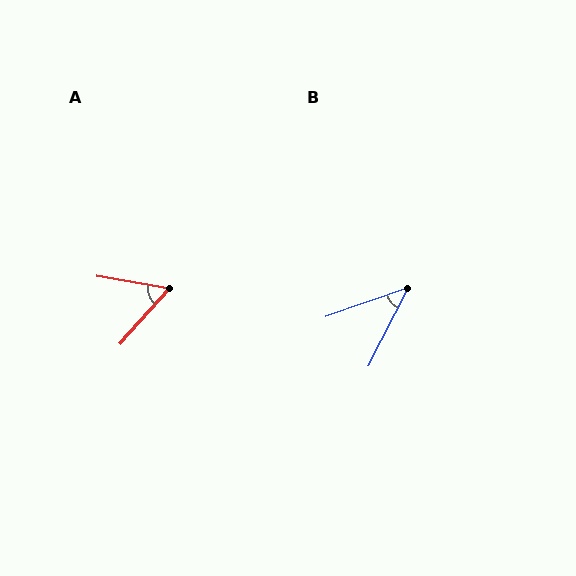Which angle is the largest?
A, at approximately 58 degrees.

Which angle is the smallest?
B, at approximately 44 degrees.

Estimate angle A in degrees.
Approximately 58 degrees.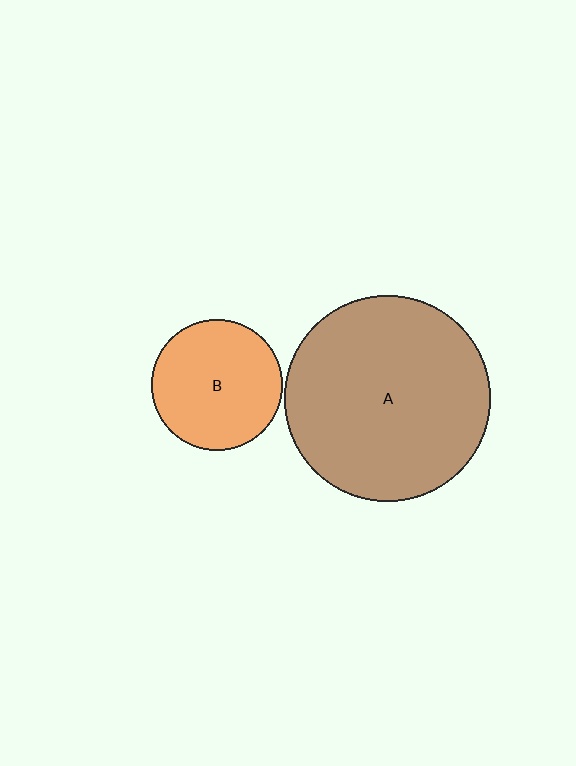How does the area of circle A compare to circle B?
Approximately 2.5 times.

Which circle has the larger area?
Circle A (brown).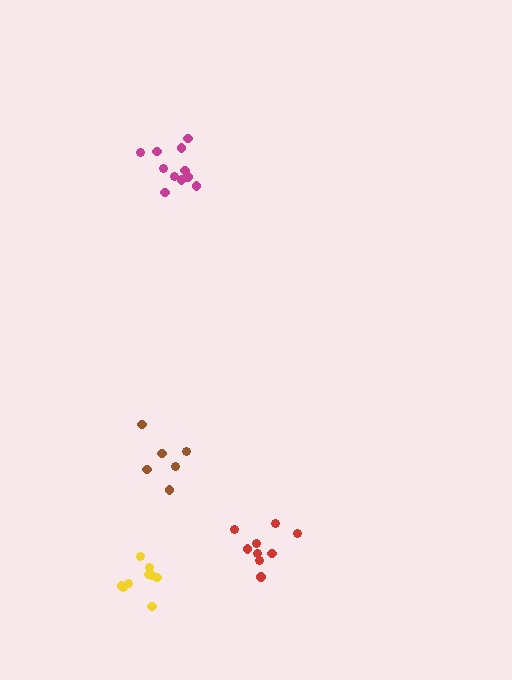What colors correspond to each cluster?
The clusters are colored: yellow, magenta, red, brown.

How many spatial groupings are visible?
There are 4 spatial groupings.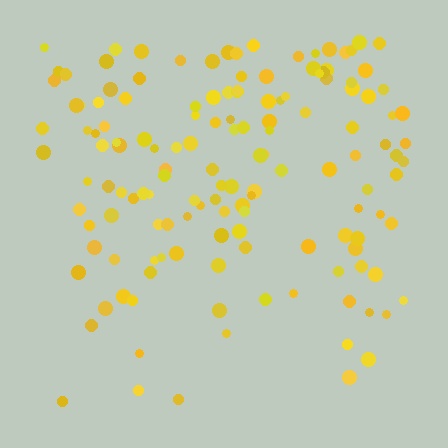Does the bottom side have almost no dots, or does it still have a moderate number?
Still a moderate number, just noticeably fewer than the top.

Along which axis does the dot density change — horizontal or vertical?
Vertical.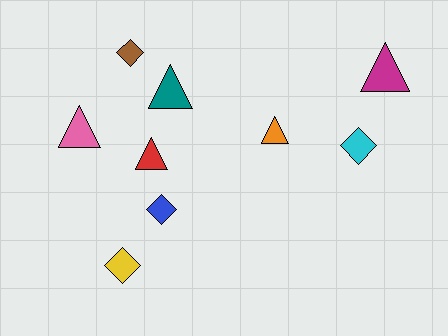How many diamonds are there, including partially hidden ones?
There are 4 diamonds.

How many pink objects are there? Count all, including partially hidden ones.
There is 1 pink object.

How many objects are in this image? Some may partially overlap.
There are 9 objects.